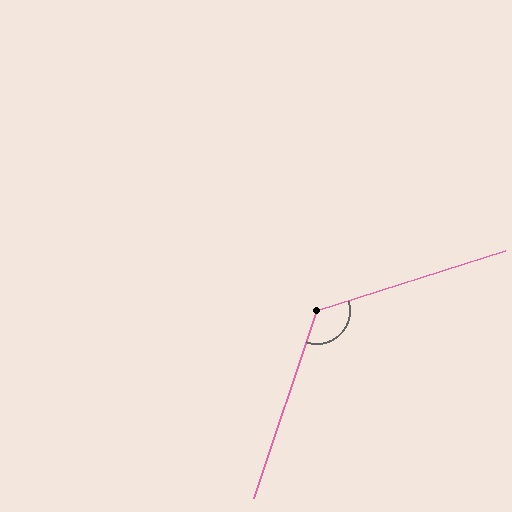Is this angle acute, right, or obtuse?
It is obtuse.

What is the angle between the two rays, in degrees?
Approximately 126 degrees.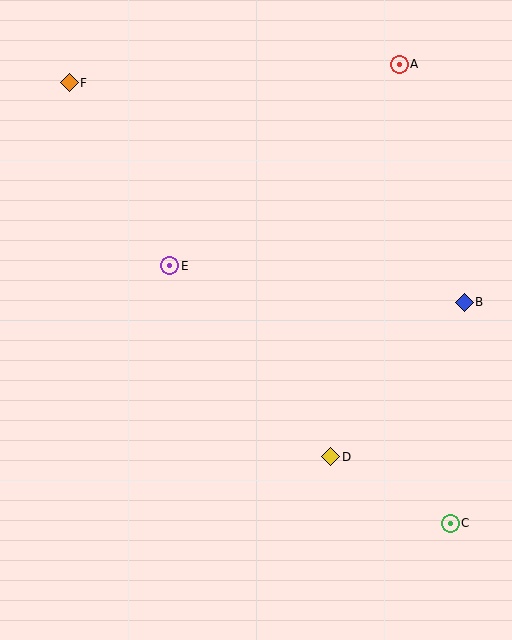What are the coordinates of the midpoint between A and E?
The midpoint between A and E is at (285, 165).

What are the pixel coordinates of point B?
Point B is at (464, 302).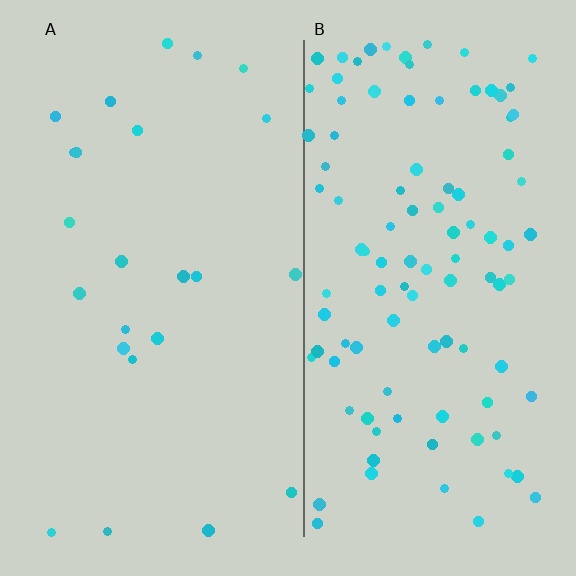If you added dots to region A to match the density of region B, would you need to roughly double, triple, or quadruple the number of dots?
Approximately quadruple.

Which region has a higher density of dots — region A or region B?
B (the right).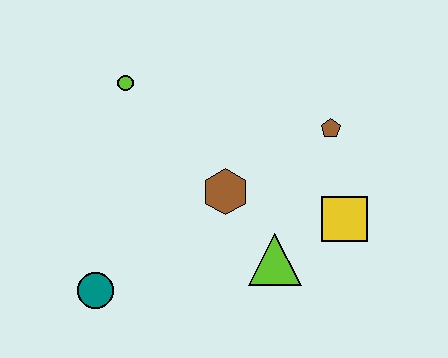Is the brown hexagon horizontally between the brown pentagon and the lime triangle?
No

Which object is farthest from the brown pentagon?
The teal circle is farthest from the brown pentagon.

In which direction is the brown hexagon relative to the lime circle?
The brown hexagon is below the lime circle.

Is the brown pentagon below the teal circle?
No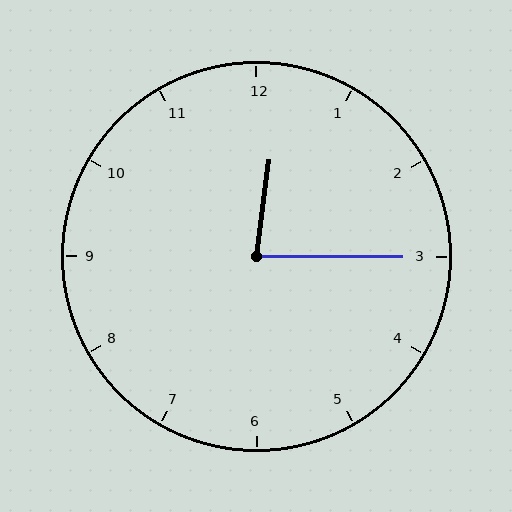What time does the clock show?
12:15.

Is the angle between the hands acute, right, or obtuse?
It is acute.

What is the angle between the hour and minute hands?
Approximately 82 degrees.